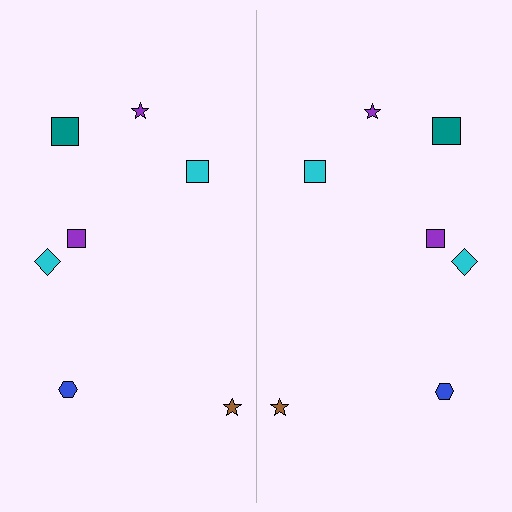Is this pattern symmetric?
Yes, this pattern has bilateral (reflection) symmetry.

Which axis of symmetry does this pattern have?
The pattern has a vertical axis of symmetry running through the center of the image.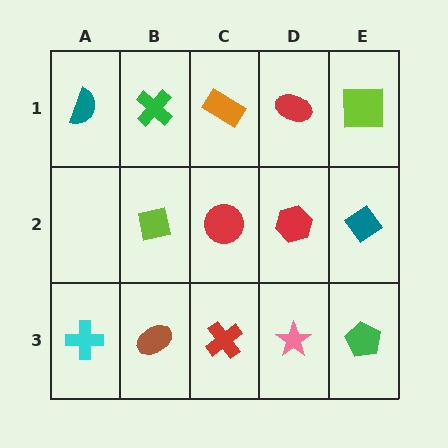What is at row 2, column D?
A red hexagon.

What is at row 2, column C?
A red circle.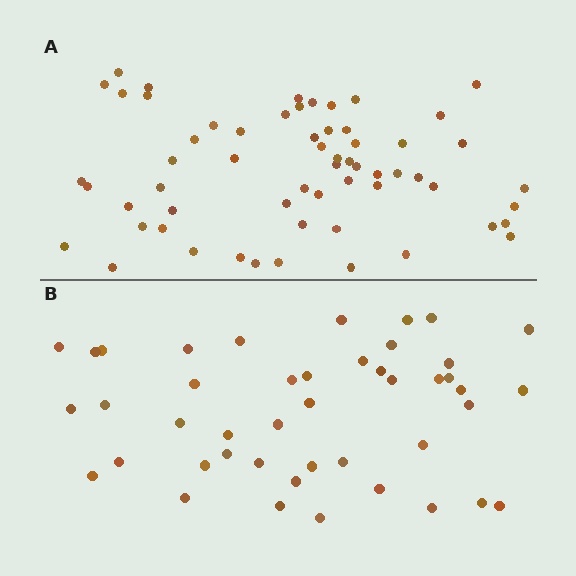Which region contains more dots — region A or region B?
Region A (the top region) has more dots.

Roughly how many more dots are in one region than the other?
Region A has approximately 15 more dots than region B.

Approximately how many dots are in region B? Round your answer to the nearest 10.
About 40 dots. (The exact count is 44, which rounds to 40.)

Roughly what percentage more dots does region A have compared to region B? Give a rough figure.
About 35% more.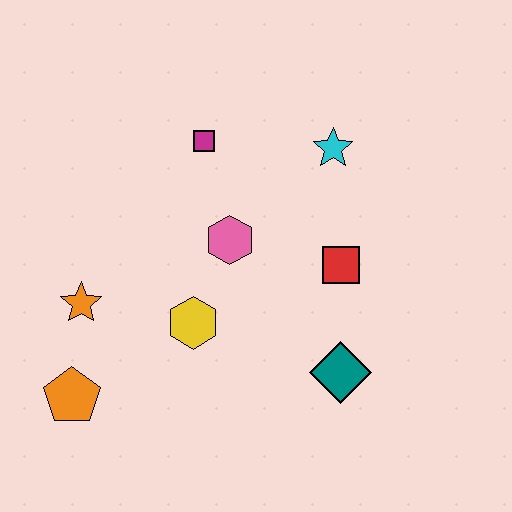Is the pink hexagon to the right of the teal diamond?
No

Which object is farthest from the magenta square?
The orange pentagon is farthest from the magenta square.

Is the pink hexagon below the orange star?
No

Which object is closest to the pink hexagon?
The yellow hexagon is closest to the pink hexagon.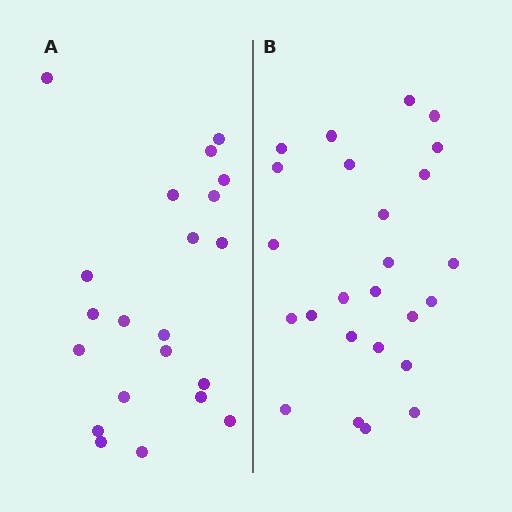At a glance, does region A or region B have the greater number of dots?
Region B (the right region) has more dots.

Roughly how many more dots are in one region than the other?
Region B has about 4 more dots than region A.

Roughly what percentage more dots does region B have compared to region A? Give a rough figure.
About 20% more.